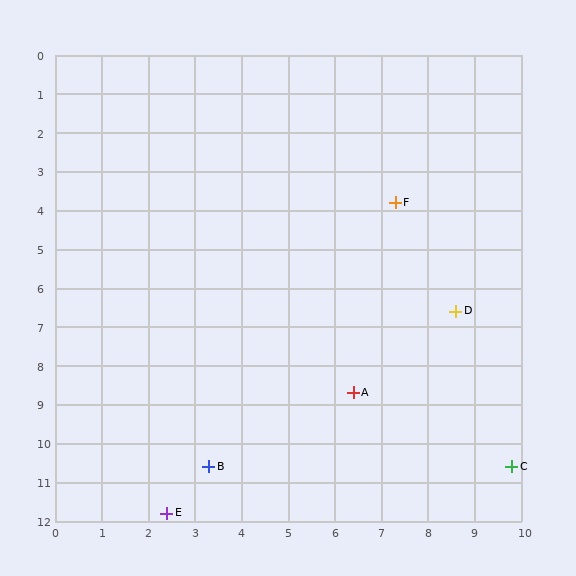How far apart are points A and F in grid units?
Points A and F are about 5.0 grid units apart.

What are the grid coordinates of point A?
Point A is at approximately (6.4, 8.7).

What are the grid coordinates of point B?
Point B is at approximately (3.3, 10.6).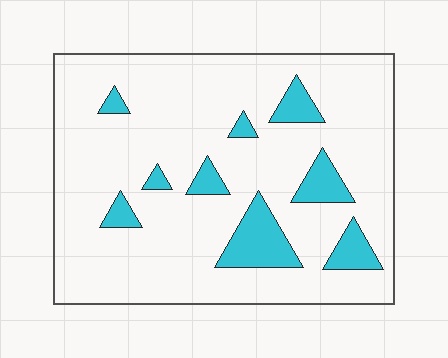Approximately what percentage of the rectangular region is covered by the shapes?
Approximately 15%.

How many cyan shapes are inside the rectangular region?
9.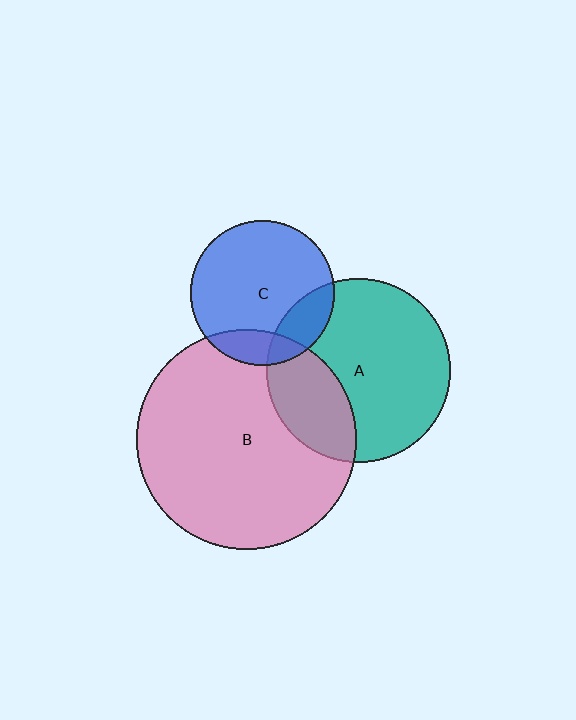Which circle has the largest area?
Circle B (pink).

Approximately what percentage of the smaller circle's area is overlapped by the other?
Approximately 15%.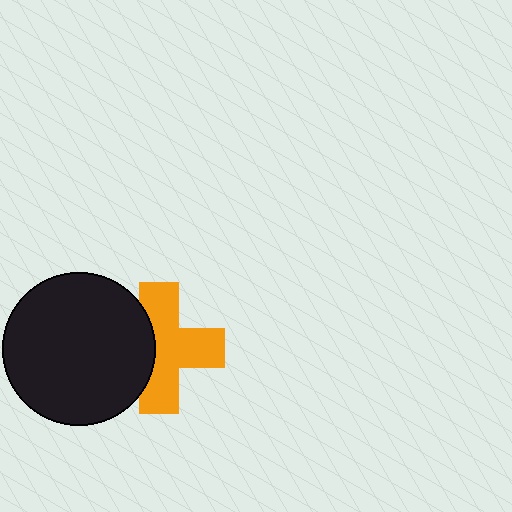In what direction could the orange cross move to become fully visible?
The orange cross could move right. That would shift it out from behind the black circle entirely.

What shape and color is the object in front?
The object in front is a black circle.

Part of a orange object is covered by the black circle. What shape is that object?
It is a cross.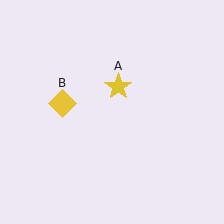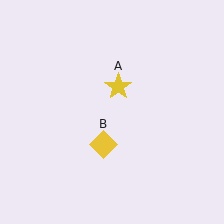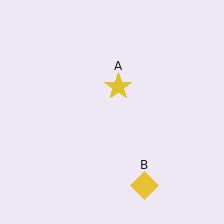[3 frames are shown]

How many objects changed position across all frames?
1 object changed position: yellow diamond (object B).